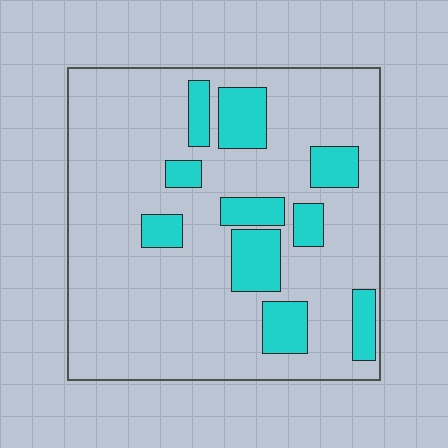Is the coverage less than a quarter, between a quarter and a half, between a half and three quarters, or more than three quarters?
Less than a quarter.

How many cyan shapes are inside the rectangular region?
10.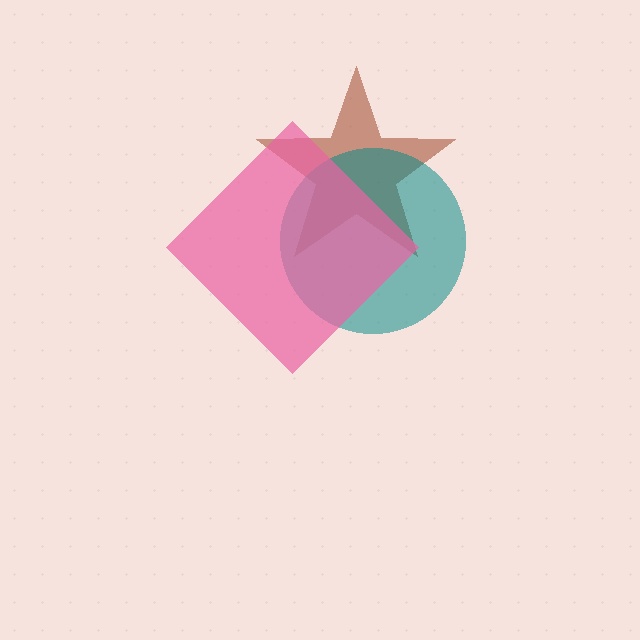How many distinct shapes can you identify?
There are 3 distinct shapes: a brown star, a teal circle, a pink diamond.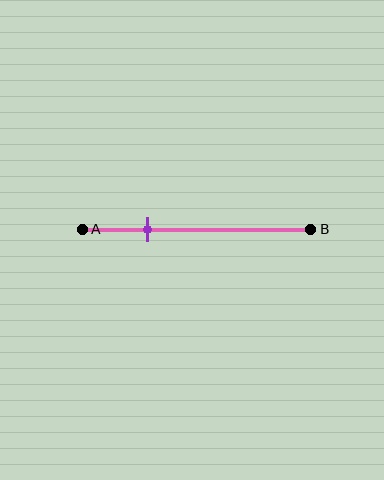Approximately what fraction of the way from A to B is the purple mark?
The purple mark is approximately 30% of the way from A to B.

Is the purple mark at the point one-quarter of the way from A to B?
No, the mark is at about 30% from A, not at the 25% one-quarter point.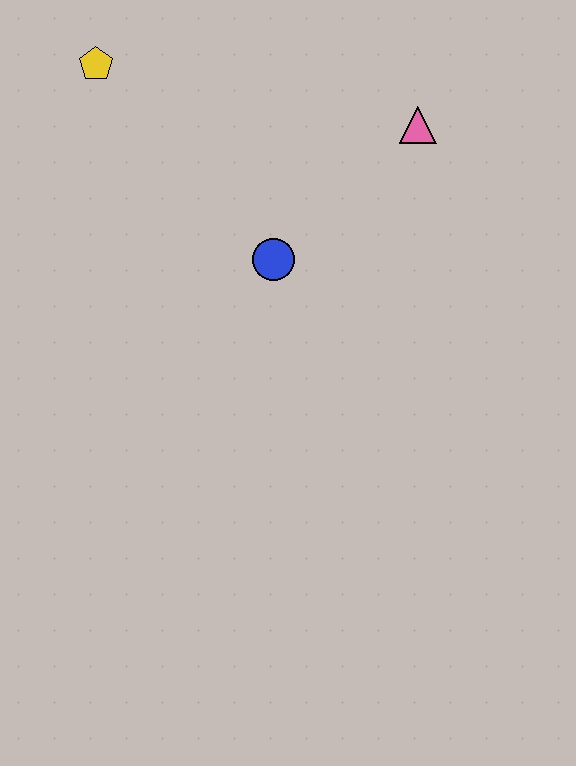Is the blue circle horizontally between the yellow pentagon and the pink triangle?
Yes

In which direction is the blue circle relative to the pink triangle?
The blue circle is to the left of the pink triangle.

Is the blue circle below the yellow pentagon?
Yes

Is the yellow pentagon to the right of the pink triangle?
No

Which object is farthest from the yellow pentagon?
The pink triangle is farthest from the yellow pentagon.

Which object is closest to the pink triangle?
The blue circle is closest to the pink triangle.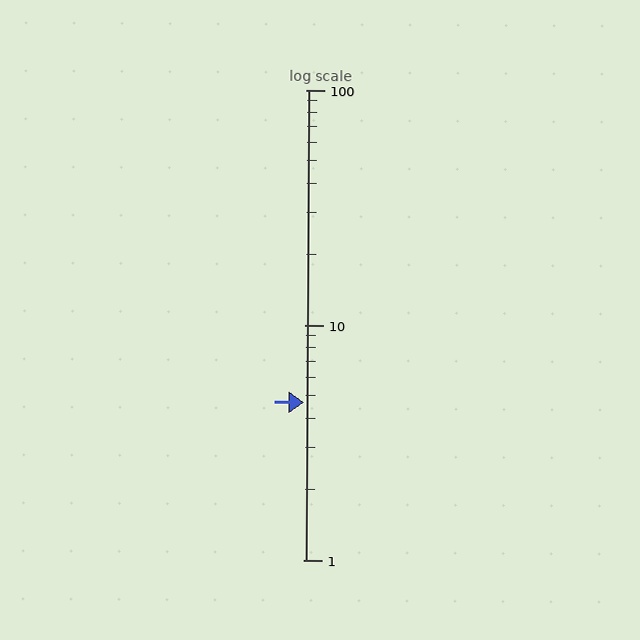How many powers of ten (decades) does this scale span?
The scale spans 2 decades, from 1 to 100.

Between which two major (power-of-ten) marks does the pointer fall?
The pointer is between 1 and 10.